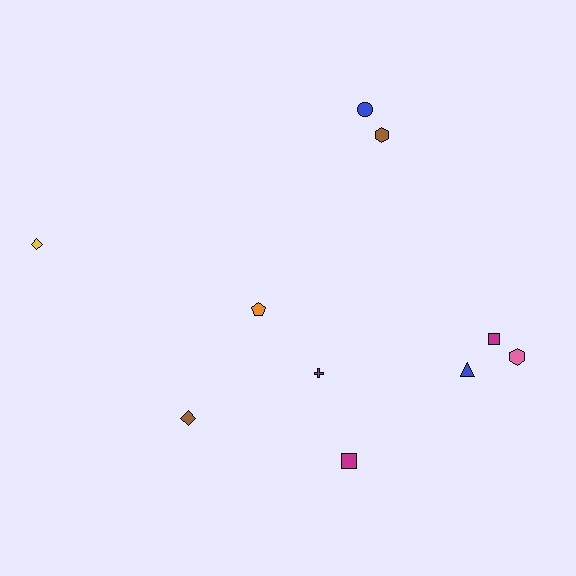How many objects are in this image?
There are 10 objects.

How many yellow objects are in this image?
There is 1 yellow object.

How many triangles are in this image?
There is 1 triangle.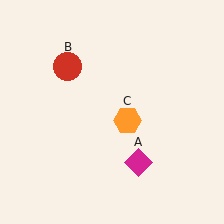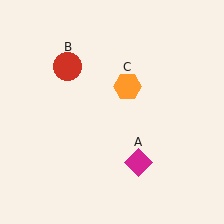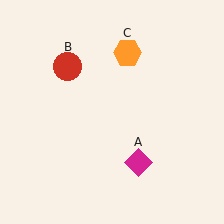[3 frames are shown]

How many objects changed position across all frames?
1 object changed position: orange hexagon (object C).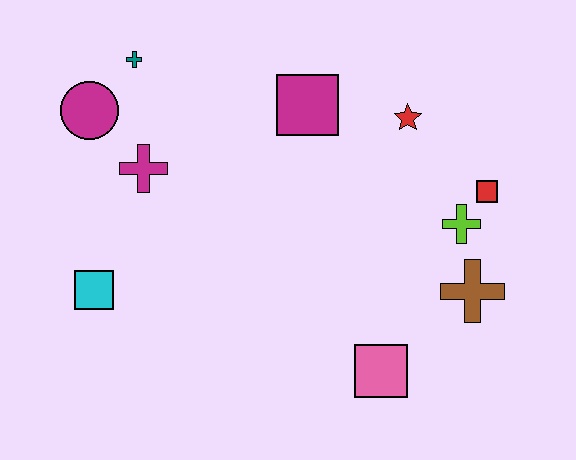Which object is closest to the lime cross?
The red square is closest to the lime cross.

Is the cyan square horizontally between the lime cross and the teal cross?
No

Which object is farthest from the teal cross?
The brown cross is farthest from the teal cross.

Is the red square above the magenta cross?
No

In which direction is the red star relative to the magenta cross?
The red star is to the right of the magenta cross.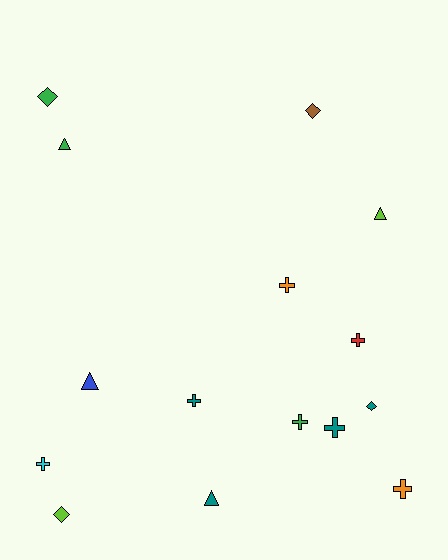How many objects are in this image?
There are 15 objects.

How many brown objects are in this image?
There is 1 brown object.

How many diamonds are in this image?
There are 4 diamonds.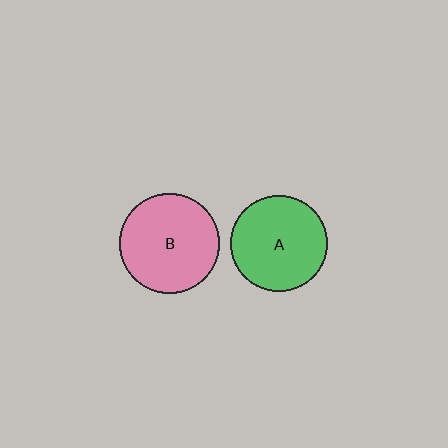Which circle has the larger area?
Circle B (pink).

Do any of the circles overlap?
No, none of the circles overlap.